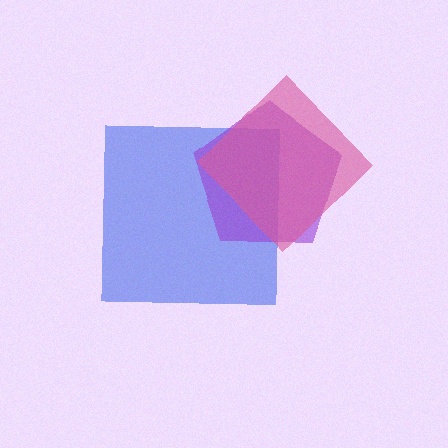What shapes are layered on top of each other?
The layered shapes are: a blue square, a purple pentagon, a pink diamond.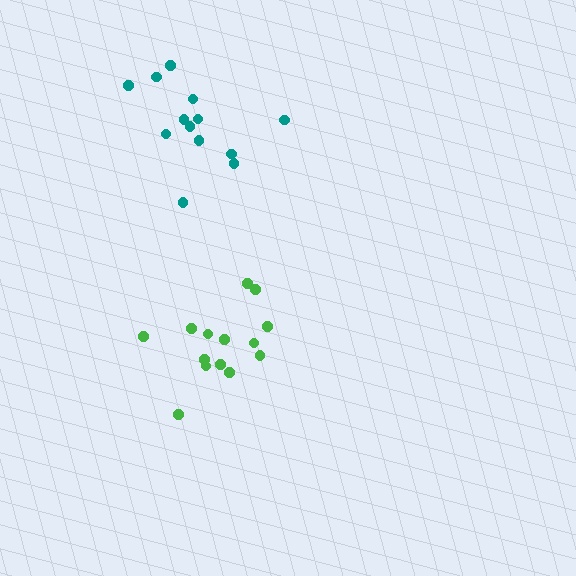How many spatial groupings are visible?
There are 2 spatial groupings.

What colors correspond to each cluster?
The clusters are colored: teal, green.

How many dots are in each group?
Group 1: 13 dots, Group 2: 14 dots (27 total).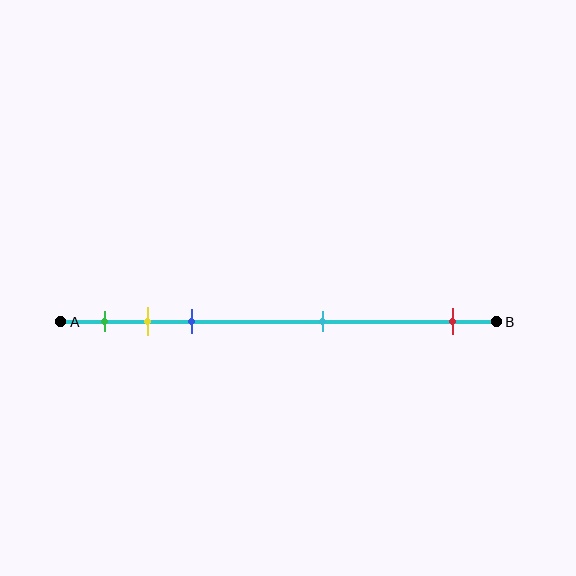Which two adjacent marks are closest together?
The yellow and blue marks are the closest adjacent pair.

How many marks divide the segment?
There are 5 marks dividing the segment.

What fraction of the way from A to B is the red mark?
The red mark is approximately 90% (0.9) of the way from A to B.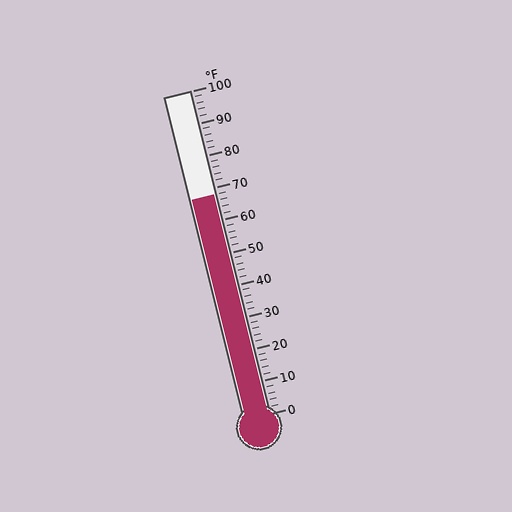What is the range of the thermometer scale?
The thermometer scale ranges from 0°F to 100°F.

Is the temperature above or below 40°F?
The temperature is above 40°F.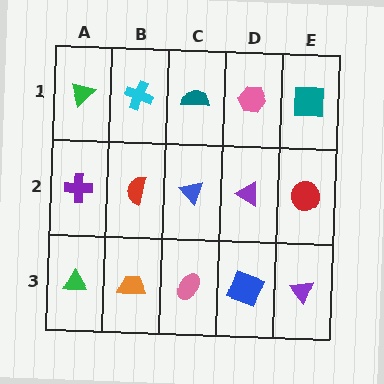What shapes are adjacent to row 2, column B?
A cyan cross (row 1, column B), an orange trapezoid (row 3, column B), a purple cross (row 2, column A), a blue triangle (row 2, column C).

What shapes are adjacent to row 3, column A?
A purple cross (row 2, column A), an orange trapezoid (row 3, column B).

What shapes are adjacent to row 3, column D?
A purple triangle (row 2, column D), a pink ellipse (row 3, column C), a purple triangle (row 3, column E).